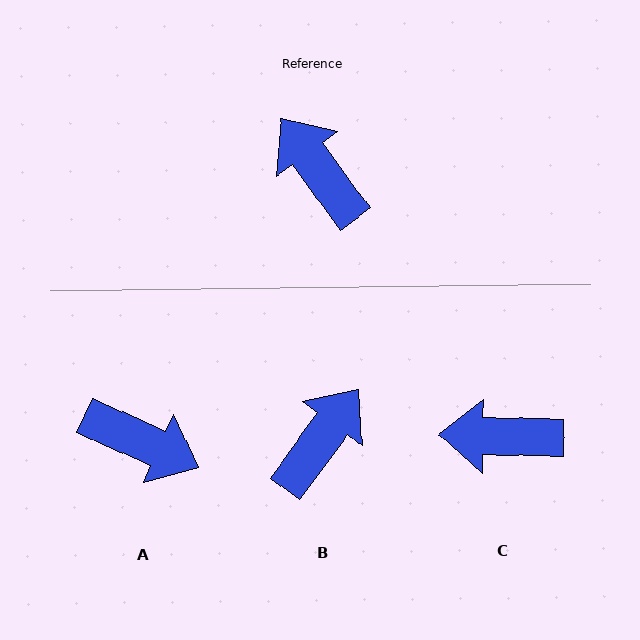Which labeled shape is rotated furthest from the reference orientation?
A, about 151 degrees away.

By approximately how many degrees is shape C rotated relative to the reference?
Approximately 52 degrees counter-clockwise.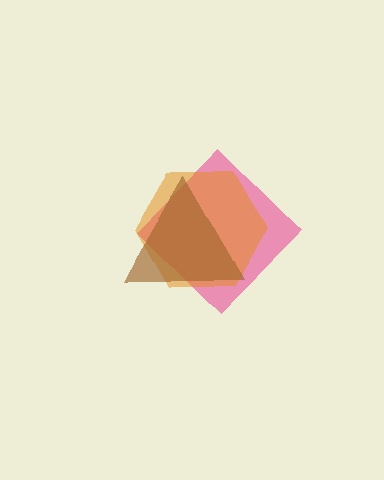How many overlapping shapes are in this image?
There are 3 overlapping shapes in the image.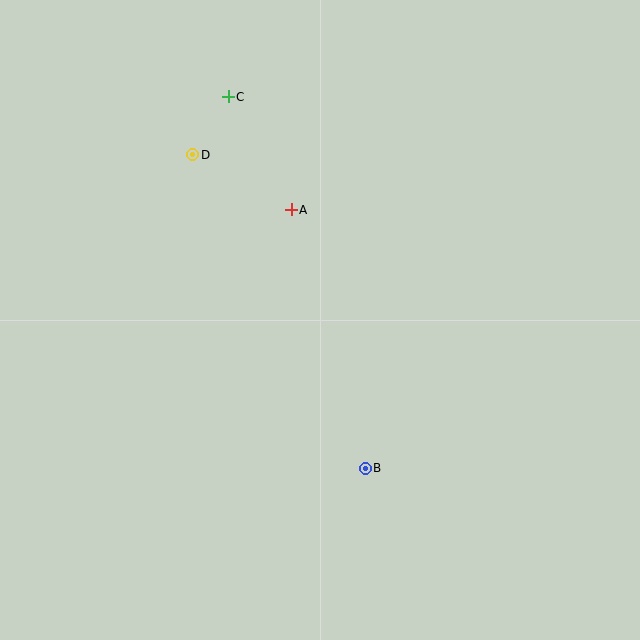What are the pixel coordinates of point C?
Point C is at (228, 97).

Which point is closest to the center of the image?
Point A at (291, 210) is closest to the center.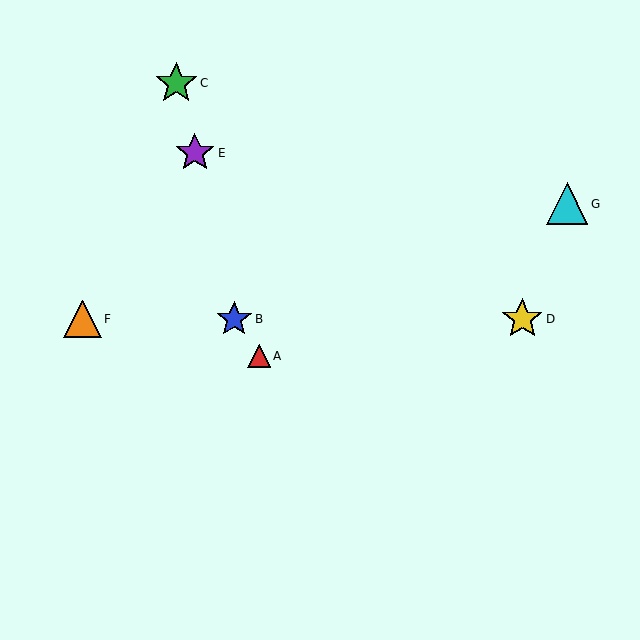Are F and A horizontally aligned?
No, F is at y≈319 and A is at y≈356.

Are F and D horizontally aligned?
Yes, both are at y≈319.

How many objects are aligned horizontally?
3 objects (B, D, F) are aligned horizontally.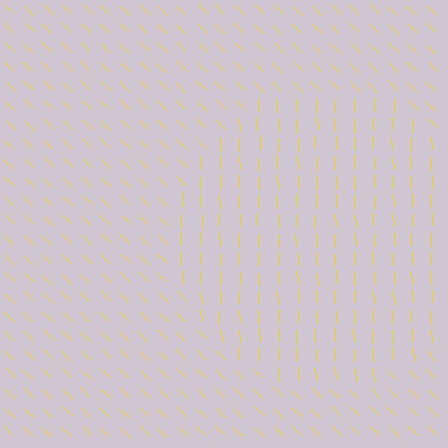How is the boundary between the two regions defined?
The boundary is defined purely by a change in line orientation (approximately 45 degrees difference). All lines are the same color and thickness.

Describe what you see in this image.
The image is filled with small yellow line segments. A circle region in the image has lines oriented differently from the surrounding lines, creating a visible texture boundary.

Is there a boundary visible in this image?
Yes, there is a texture boundary formed by a change in line orientation.